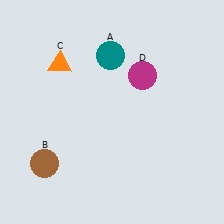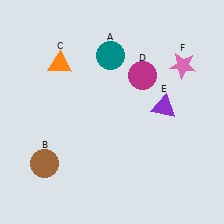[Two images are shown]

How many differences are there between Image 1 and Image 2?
There are 2 differences between the two images.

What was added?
A purple triangle (E), a pink star (F) were added in Image 2.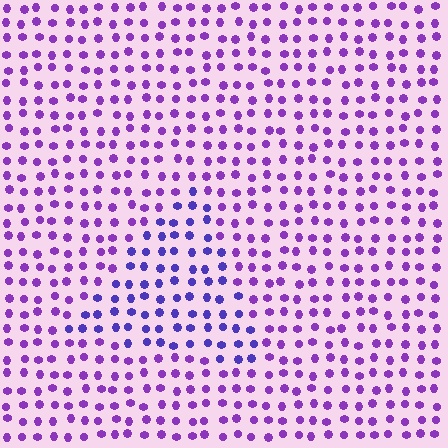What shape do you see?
I see a triangle.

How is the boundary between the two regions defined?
The boundary is defined purely by a slight shift in hue (about 29 degrees). Spacing, size, and orientation are identical on both sides.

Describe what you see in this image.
The image is filled with small purple elements in a uniform arrangement. A triangle-shaped region is visible where the elements are tinted to a slightly different hue, forming a subtle color boundary.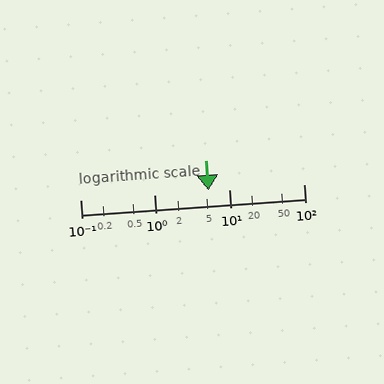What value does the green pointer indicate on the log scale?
The pointer indicates approximately 5.2.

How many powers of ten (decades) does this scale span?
The scale spans 3 decades, from 0.1 to 100.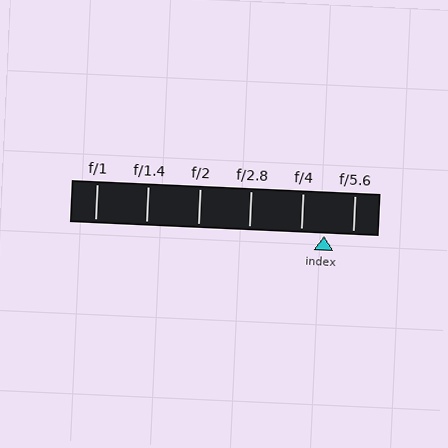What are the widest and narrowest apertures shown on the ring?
The widest aperture shown is f/1 and the narrowest is f/5.6.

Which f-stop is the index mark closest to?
The index mark is closest to f/4.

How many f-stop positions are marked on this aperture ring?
There are 6 f-stop positions marked.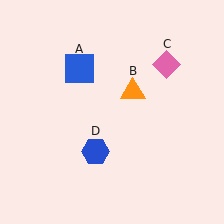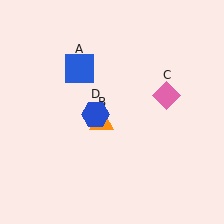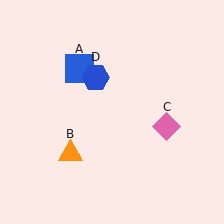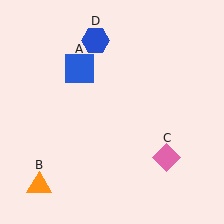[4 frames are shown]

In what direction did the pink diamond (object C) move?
The pink diamond (object C) moved down.